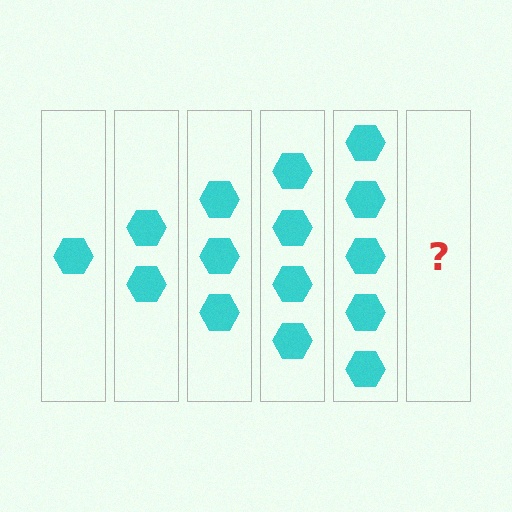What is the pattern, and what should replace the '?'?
The pattern is that each step adds one more hexagon. The '?' should be 6 hexagons.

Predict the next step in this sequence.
The next step is 6 hexagons.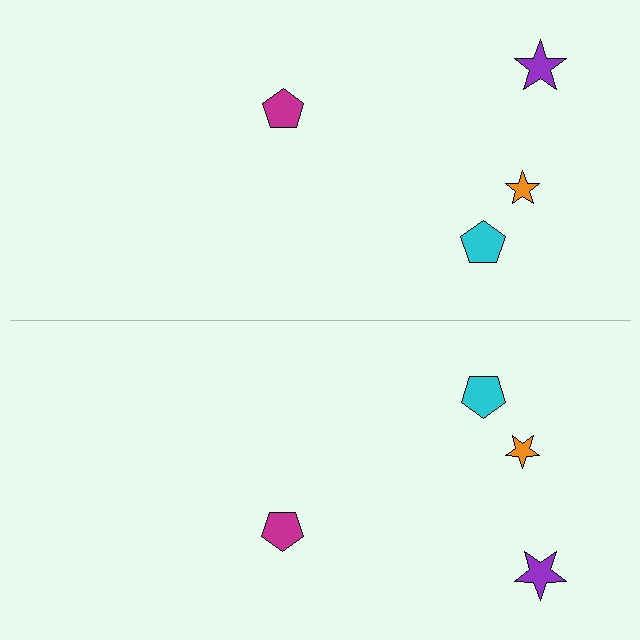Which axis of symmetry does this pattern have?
The pattern has a horizontal axis of symmetry running through the center of the image.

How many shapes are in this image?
There are 8 shapes in this image.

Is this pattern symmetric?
Yes, this pattern has bilateral (reflection) symmetry.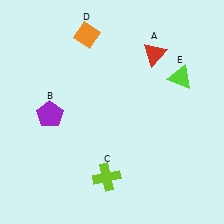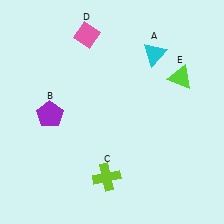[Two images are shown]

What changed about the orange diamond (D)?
In Image 1, D is orange. In Image 2, it changed to pink.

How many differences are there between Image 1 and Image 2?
There are 2 differences between the two images.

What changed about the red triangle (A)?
In Image 1, A is red. In Image 2, it changed to cyan.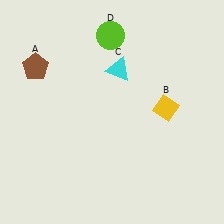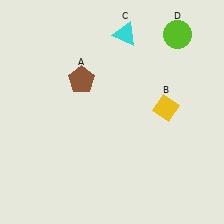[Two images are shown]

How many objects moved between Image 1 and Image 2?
3 objects moved between the two images.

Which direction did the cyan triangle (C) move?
The cyan triangle (C) moved up.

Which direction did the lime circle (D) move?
The lime circle (D) moved right.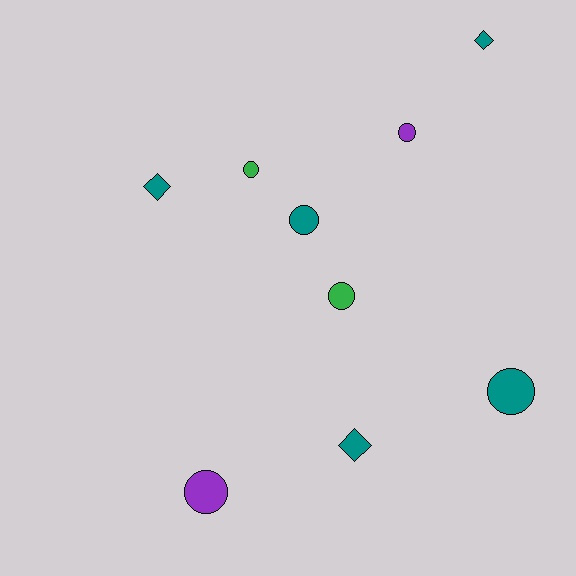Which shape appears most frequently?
Circle, with 6 objects.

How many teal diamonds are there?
There are 3 teal diamonds.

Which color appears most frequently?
Teal, with 5 objects.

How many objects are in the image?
There are 9 objects.